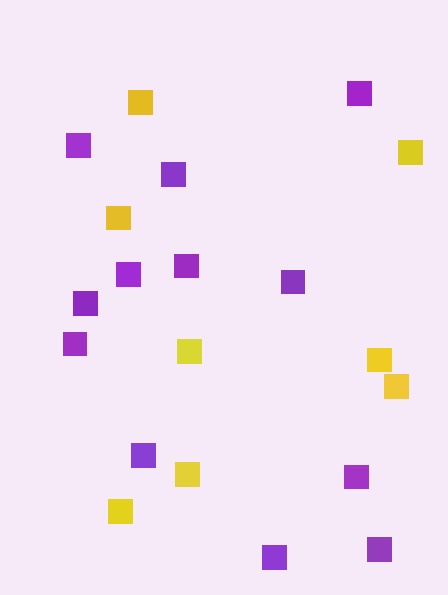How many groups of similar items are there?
There are 2 groups: one group of yellow squares (8) and one group of purple squares (12).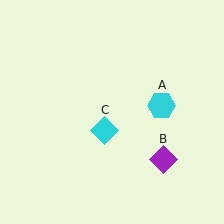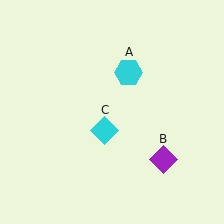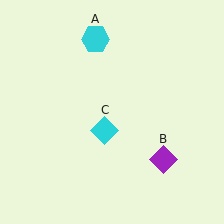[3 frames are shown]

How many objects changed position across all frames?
1 object changed position: cyan hexagon (object A).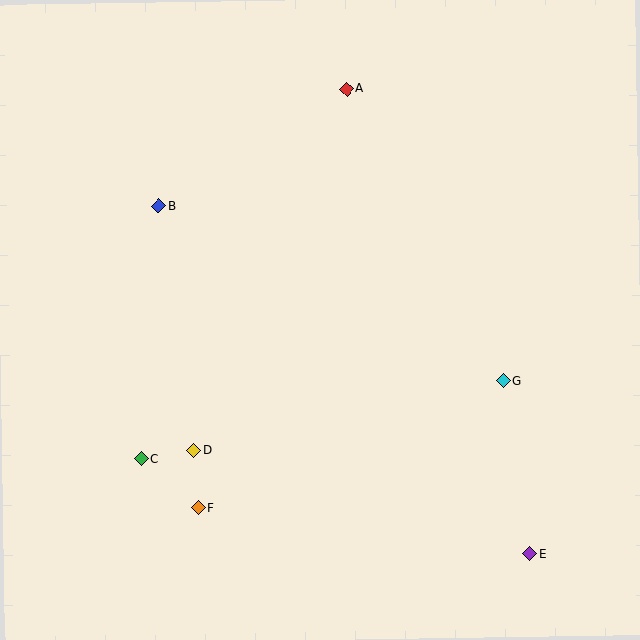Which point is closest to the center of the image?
Point D at (194, 450) is closest to the center.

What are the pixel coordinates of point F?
Point F is at (198, 508).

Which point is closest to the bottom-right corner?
Point E is closest to the bottom-right corner.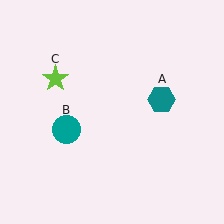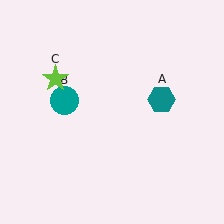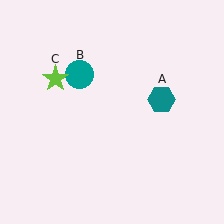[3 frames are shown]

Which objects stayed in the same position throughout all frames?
Teal hexagon (object A) and lime star (object C) remained stationary.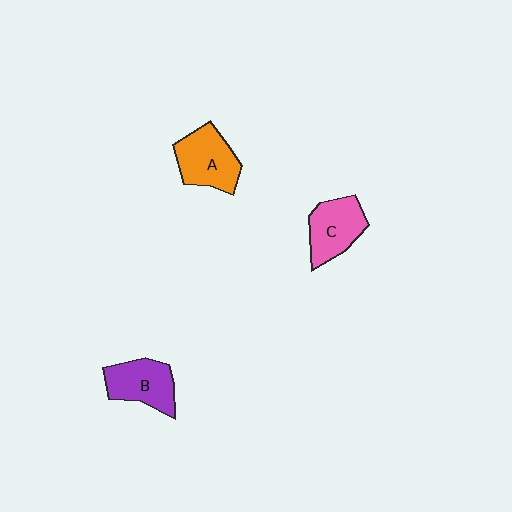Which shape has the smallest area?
Shape C (pink).